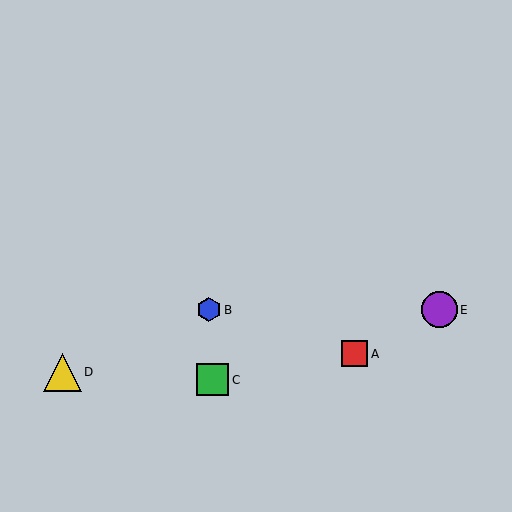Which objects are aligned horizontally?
Objects B, E are aligned horizontally.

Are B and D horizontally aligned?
No, B is at y≈310 and D is at y≈372.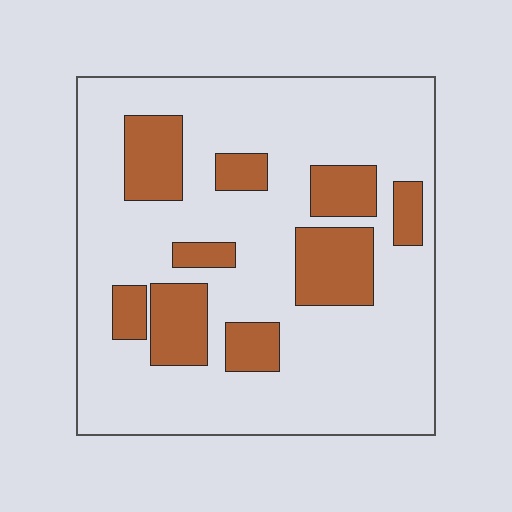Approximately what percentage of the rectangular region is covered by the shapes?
Approximately 25%.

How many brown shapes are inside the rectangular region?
9.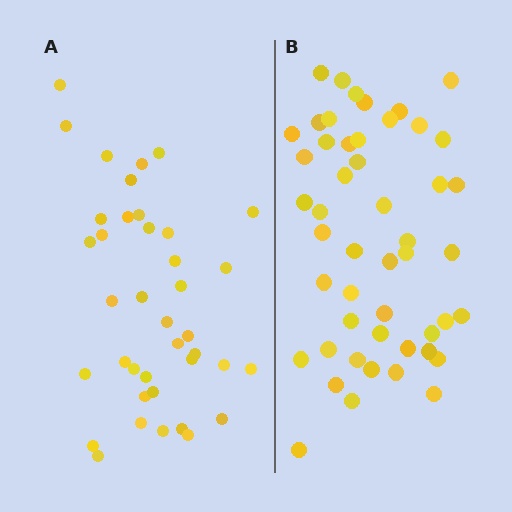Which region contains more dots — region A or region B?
Region B (the right region) has more dots.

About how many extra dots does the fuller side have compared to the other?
Region B has roughly 10 or so more dots than region A.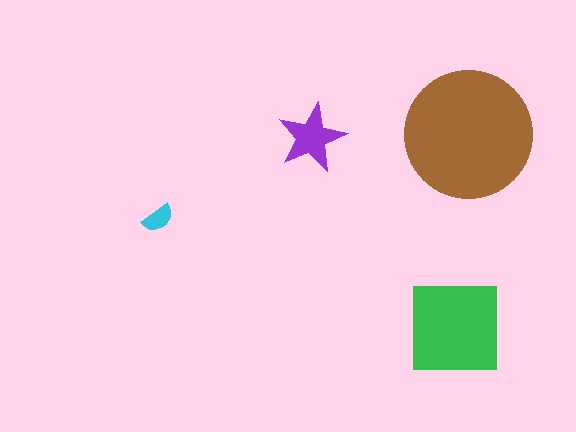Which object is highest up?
The brown circle is topmost.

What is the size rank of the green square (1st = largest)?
2nd.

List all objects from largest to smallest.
The brown circle, the green square, the purple star, the cyan semicircle.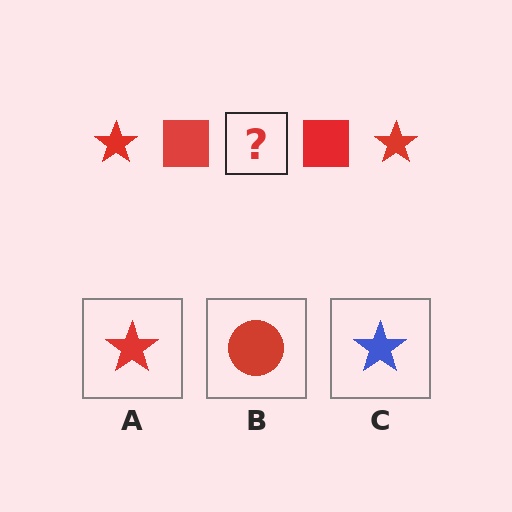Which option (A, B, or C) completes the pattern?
A.